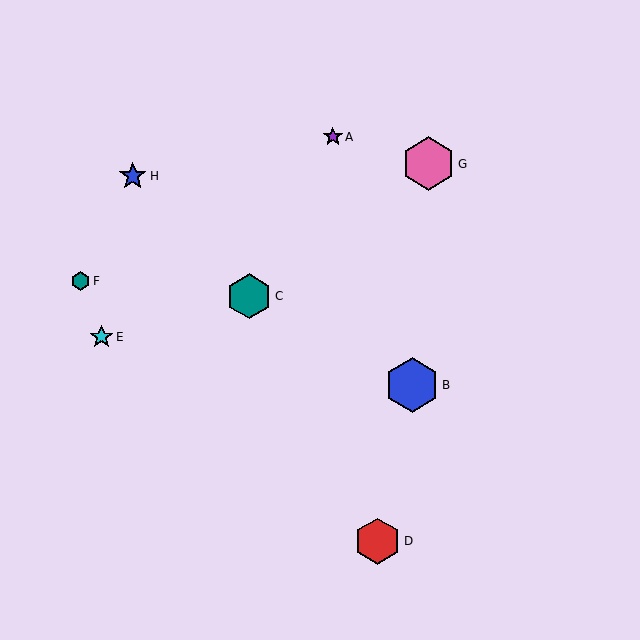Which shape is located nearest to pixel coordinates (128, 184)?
The blue star (labeled H) at (133, 176) is nearest to that location.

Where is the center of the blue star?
The center of the blue star is at (133, 176).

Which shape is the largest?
The blue hexagon (labeled B) is the largest.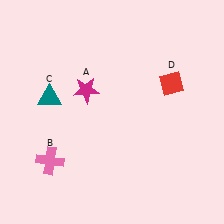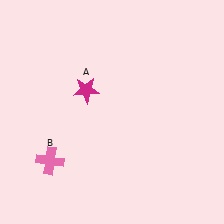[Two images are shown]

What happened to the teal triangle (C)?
The teal triangle (C) was removed in Image 2. It was in the top-left area of Image 1.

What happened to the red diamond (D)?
The red diamond (D) was removed in Image 2. It was in the top-right area of Image 1.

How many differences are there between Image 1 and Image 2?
There are 2 differences between the two images.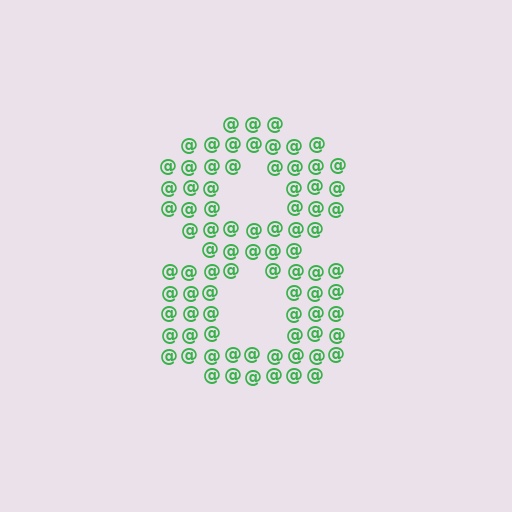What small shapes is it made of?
It is made of small at signs.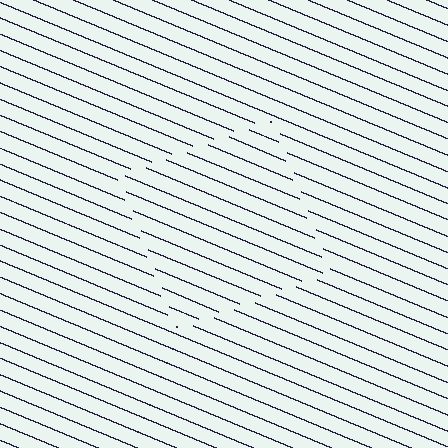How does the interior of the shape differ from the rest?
The interior of the shape contains the same grating, shifted by half a period — the contour is defined by the phase discontinuity where line-ends from the inner and outer gratings abut.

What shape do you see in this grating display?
An illusory square. The interior of the shape contains the same grating, shifted by half a period — the contour is defined by the phase discontinuity where line-ends from the inner and outer gratings abut.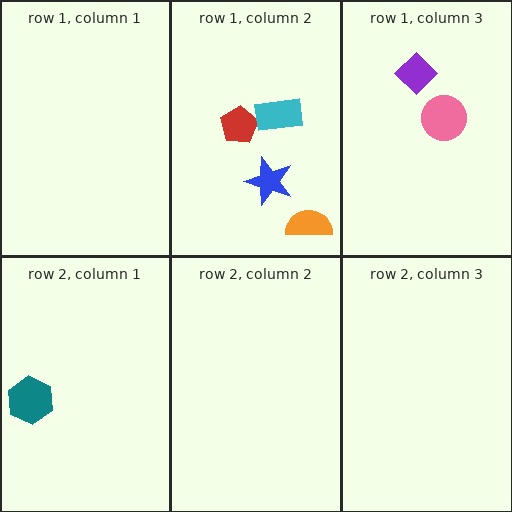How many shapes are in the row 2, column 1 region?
1.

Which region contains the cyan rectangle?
The row 1, column 2 region.